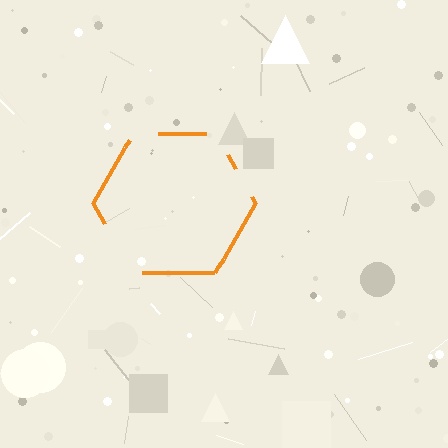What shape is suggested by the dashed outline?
The dashed outline suggests a hexagon.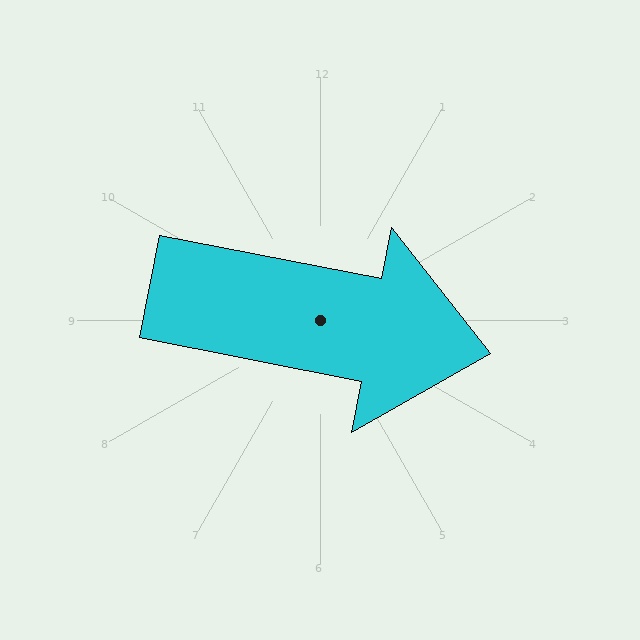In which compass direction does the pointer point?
East.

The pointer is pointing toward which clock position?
Roughly 3 o'clock.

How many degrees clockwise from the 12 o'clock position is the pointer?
Approximately 101 degrees.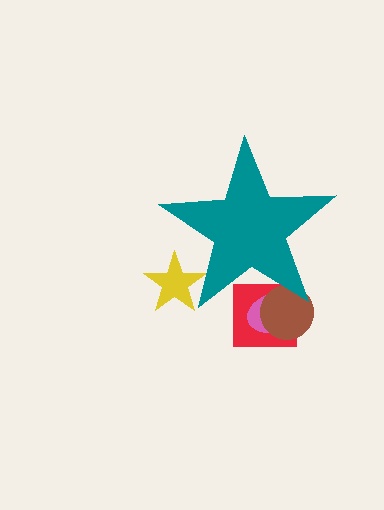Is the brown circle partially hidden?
Yes, the brown circle is partially hidden behind the teal star.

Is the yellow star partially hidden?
Yes, the yellow star is partially hidden behind the teal star.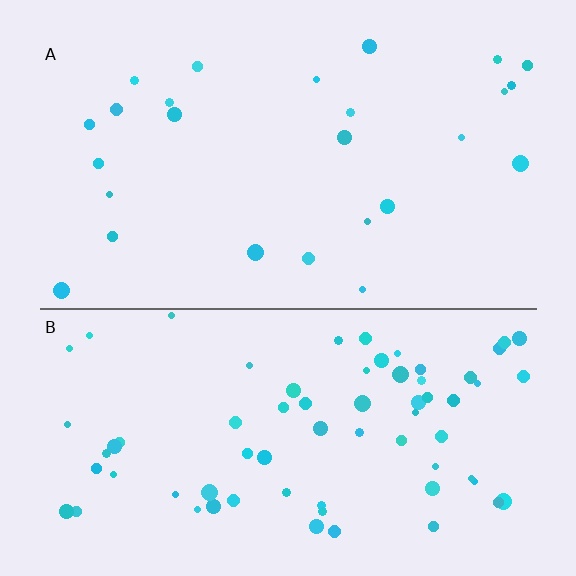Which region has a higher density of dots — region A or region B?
B (the bottom).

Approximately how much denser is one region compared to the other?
Approximately 2.8× — region B over region A.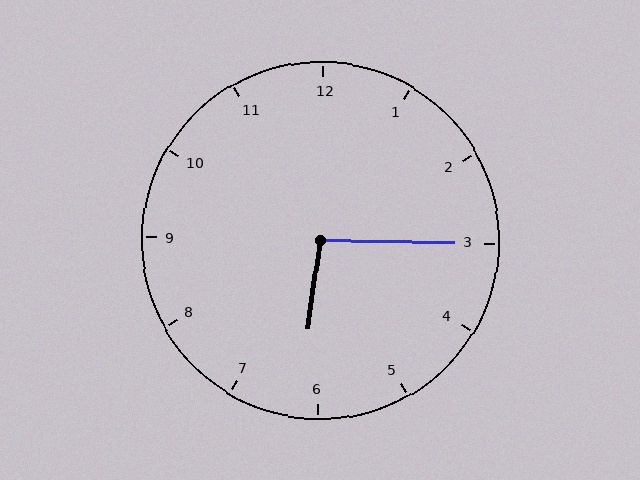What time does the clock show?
6:15.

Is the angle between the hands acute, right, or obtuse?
It is obtuse.